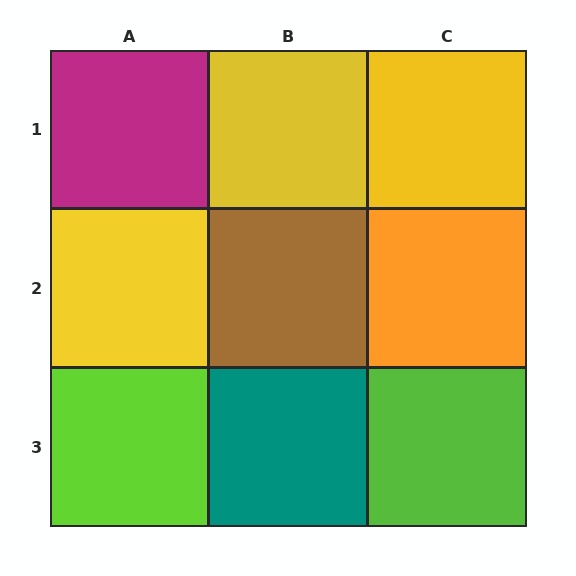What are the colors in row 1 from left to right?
Magenta, yellow, yellow.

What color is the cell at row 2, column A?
Yellow.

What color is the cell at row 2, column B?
Brown.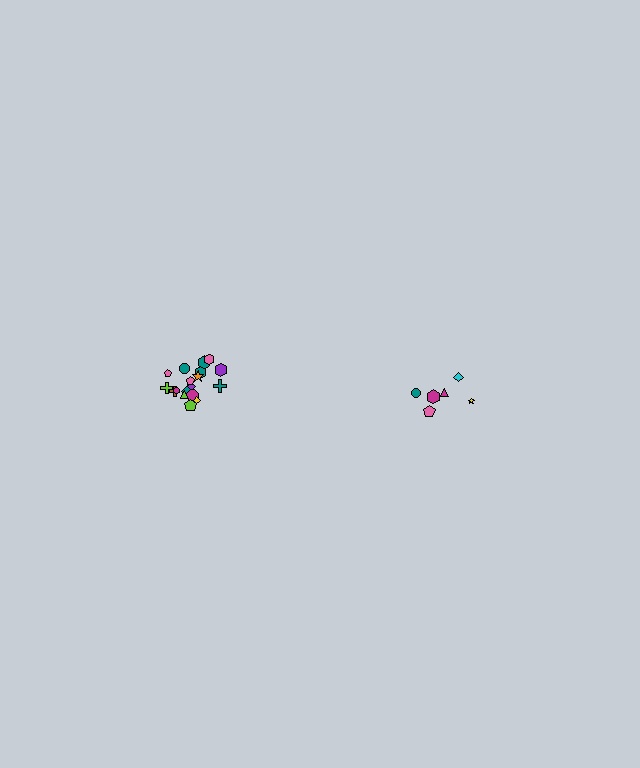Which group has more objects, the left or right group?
The left group.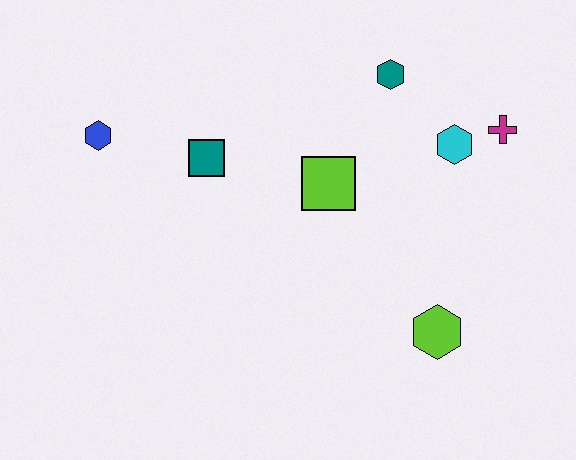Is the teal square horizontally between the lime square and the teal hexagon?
No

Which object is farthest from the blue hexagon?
The magenta cross is farthest from the blue hexagon.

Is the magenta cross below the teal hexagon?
Yes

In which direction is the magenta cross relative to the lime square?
The magenta cross is to the right of the lime square.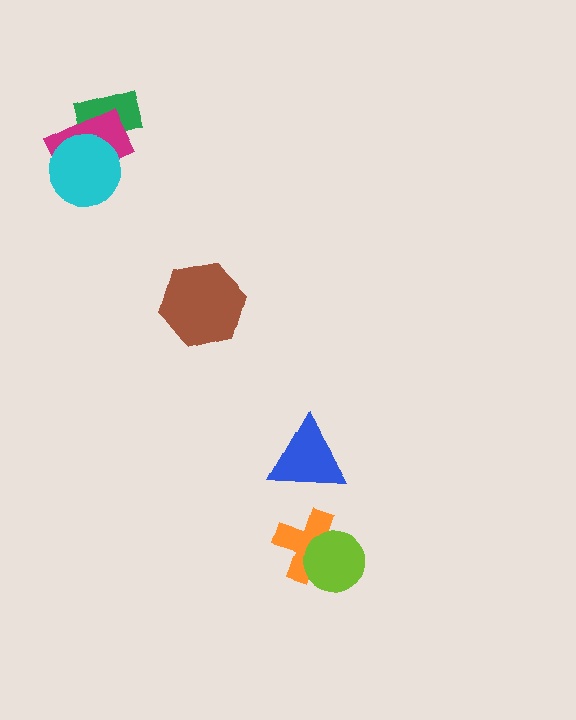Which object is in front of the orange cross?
The lime circle is in front of the orange cross.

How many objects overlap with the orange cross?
1 object overlaps with the orange cross.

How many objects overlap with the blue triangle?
0 objects overlap with the blue triangle.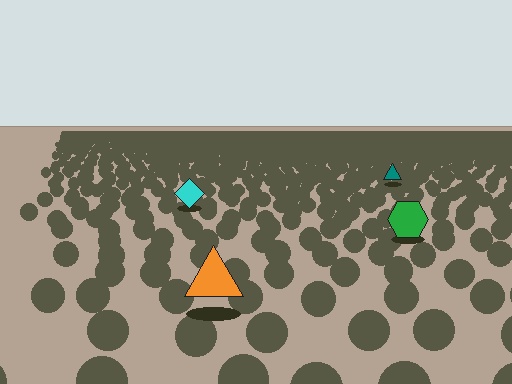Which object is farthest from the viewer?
The teal triangle is farthest from the viewer. It appears smaller and the ground texture around it is denser.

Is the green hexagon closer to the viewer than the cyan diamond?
Yes. The green hexagon is closer — you can tell from the texture gradient: the ground texture is coarser near it.